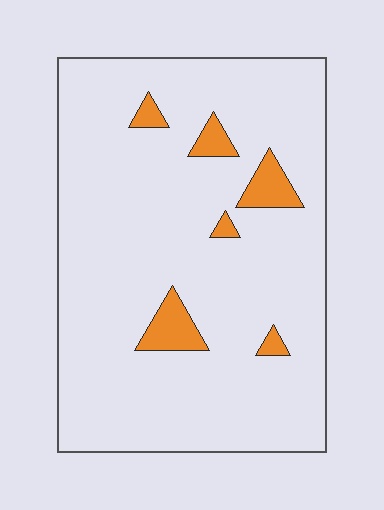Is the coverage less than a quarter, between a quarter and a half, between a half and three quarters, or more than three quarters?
Less than a quarter.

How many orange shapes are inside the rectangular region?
6.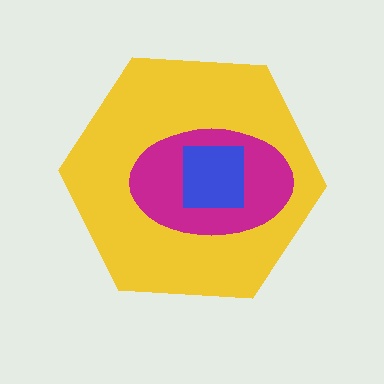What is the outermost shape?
The yellow hexagon.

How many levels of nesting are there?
3.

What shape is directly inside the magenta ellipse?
The blue square.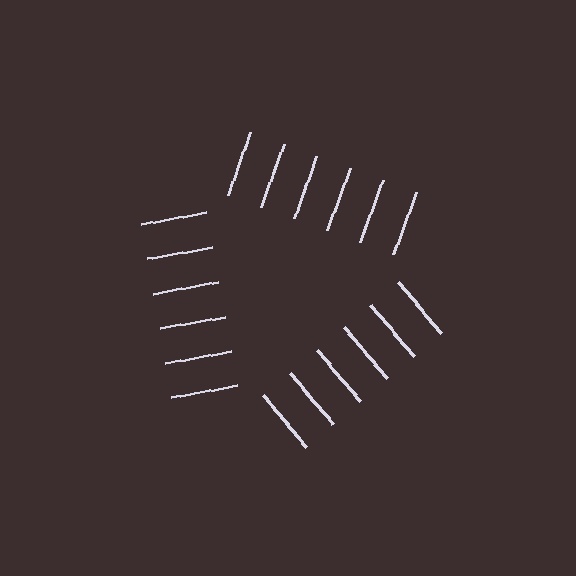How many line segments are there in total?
18 — 6 along each of the 3 edges.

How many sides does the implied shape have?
3 sides — the line-ends trace a triangle.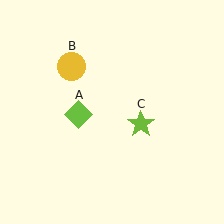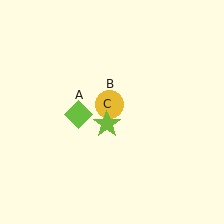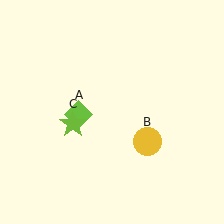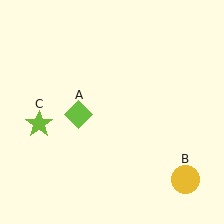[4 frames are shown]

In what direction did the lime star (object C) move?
The lime star (object C) moved left.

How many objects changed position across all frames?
2 objects changed position: yellow circle (object B), lime star (object C).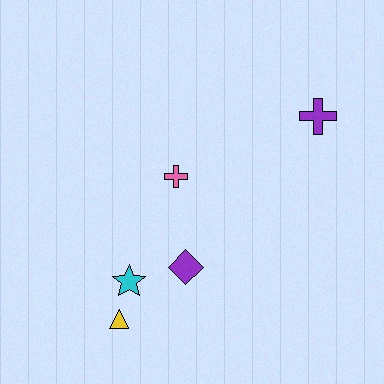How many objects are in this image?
There are 5 objects.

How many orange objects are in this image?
There are no orange objects.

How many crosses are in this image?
There are 2 crosses.